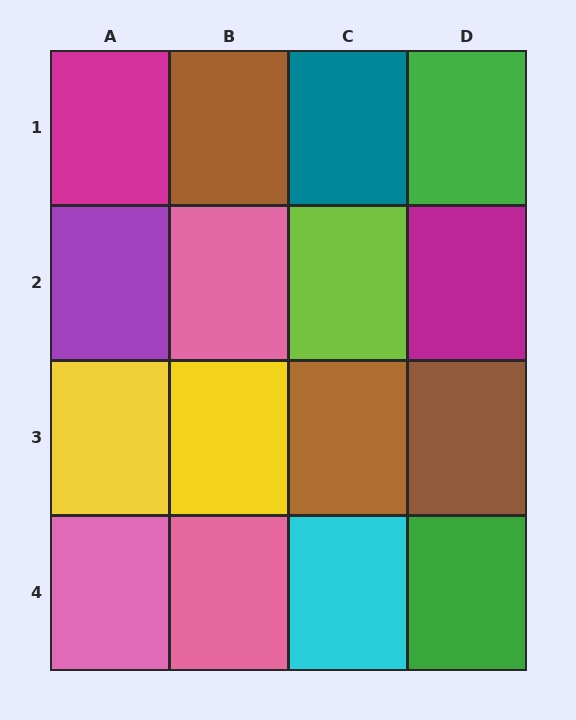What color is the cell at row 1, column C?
Teal.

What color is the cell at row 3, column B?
Yellow.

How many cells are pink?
3 cells are pink.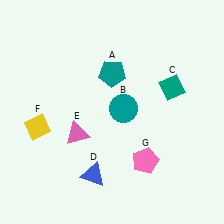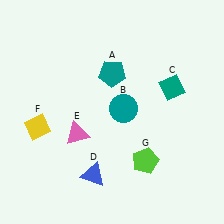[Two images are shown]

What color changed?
The pentagon (G) changed from pink in Image 1 to lime in Image 2.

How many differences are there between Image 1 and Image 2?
There is 1 difference between the two images.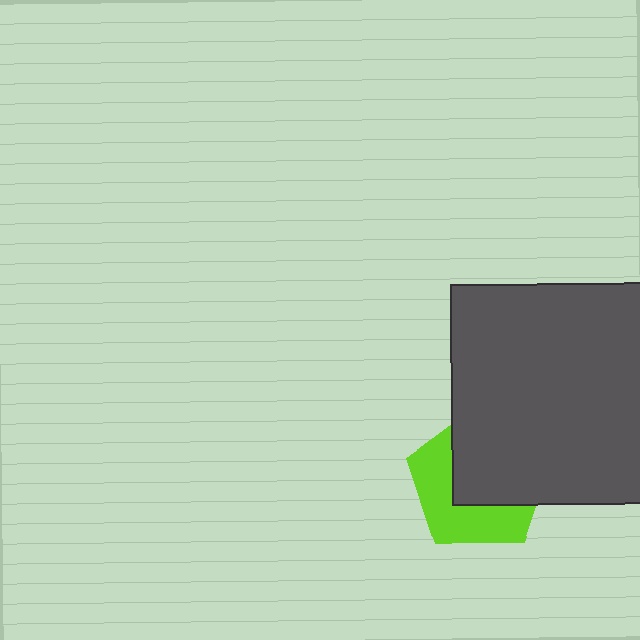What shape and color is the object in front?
The object in front is a dark gray square.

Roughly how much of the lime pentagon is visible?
About half of it is visible (roughly 46%).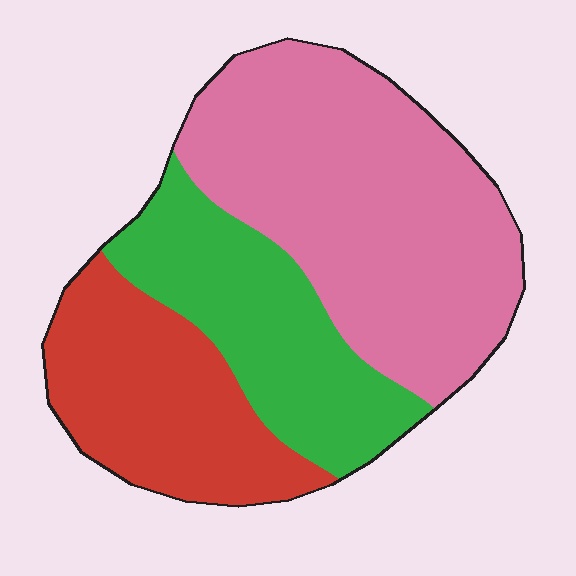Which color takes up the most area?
Pink, at roughly 50%.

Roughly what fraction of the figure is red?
Red covers 26% of the figure.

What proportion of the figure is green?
Green takes up about one quarter (1/4) of the figure.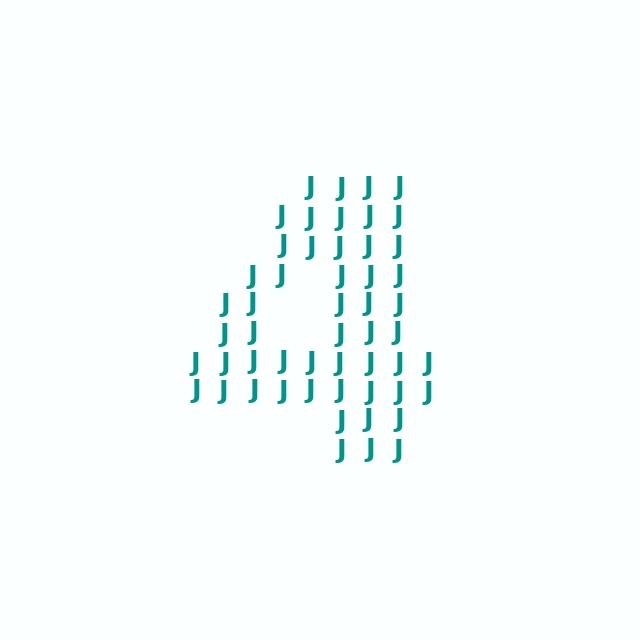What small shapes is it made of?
It is made of small letter J's.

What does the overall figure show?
The overall figure shows the digit 4.